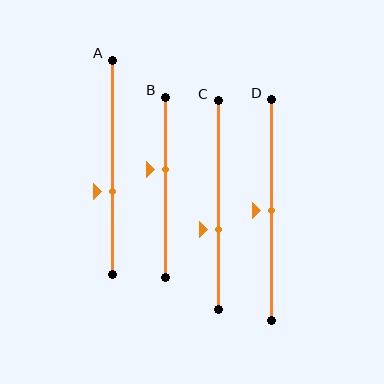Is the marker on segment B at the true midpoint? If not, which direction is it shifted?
No, the marker on segment B is shifted upward by about 10% of the segment length.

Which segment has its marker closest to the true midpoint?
Segment D has its marker closest to the true midpoint.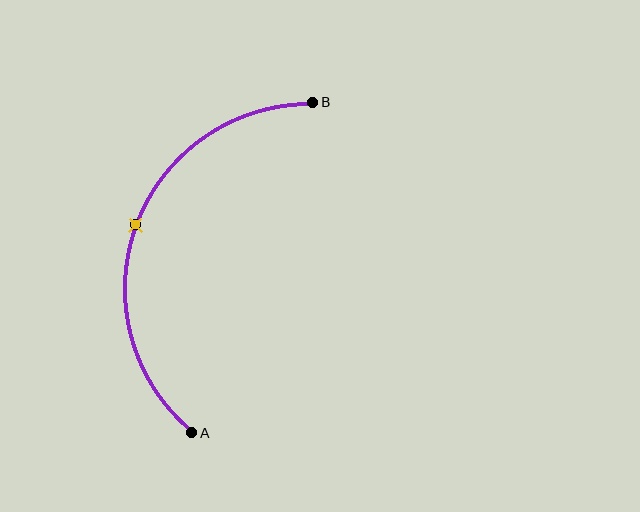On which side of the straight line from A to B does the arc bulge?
The arc bulges to the left of the straight line connecting A and B.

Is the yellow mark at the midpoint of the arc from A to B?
Yes. The yellow mark lies on the arc at equal arc-length from both A and B — it is the arc midpoint.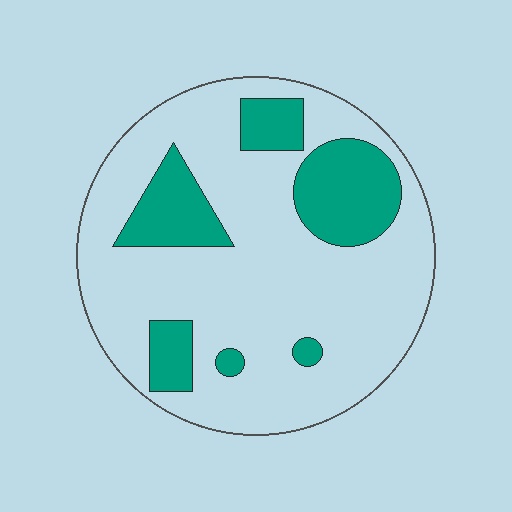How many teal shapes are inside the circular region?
6.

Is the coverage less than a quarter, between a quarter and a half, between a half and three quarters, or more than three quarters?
Less than a quarter.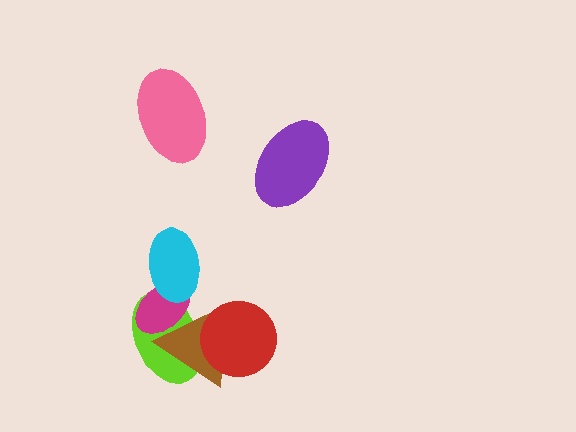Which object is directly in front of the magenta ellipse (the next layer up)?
The cyan ellipse is directly in front of the magenta ellipse.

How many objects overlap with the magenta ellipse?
3 objects overlap with the magenta ellipse.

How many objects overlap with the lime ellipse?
4 objects overlap with the lime ellipse.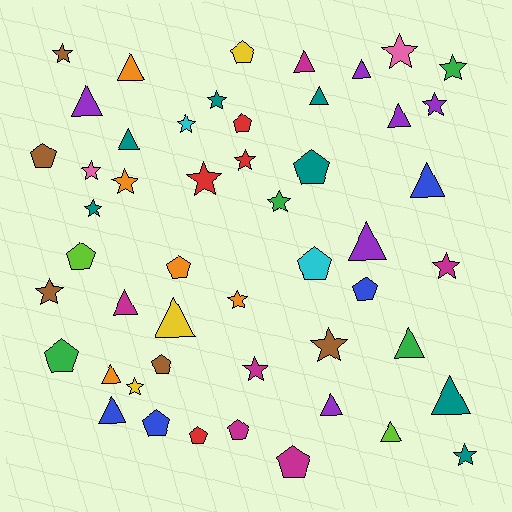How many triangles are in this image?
There are 17 triangles.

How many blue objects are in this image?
There are 4 blue objects.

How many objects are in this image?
There are 50 objects.